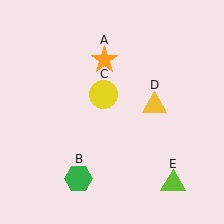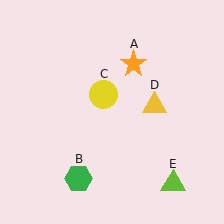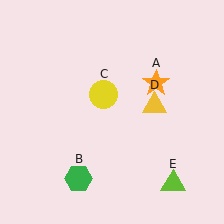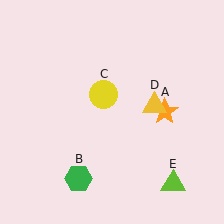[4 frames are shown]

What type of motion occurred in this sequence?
The orange star (object A) rotated clockwise around the center of the scene.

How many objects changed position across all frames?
1 object changed position: orange star (object A).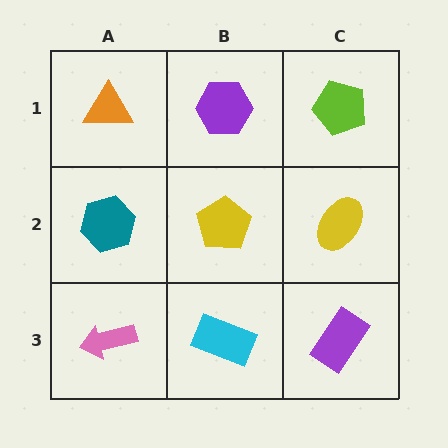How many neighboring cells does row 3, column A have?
2.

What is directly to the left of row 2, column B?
A teal hexagon.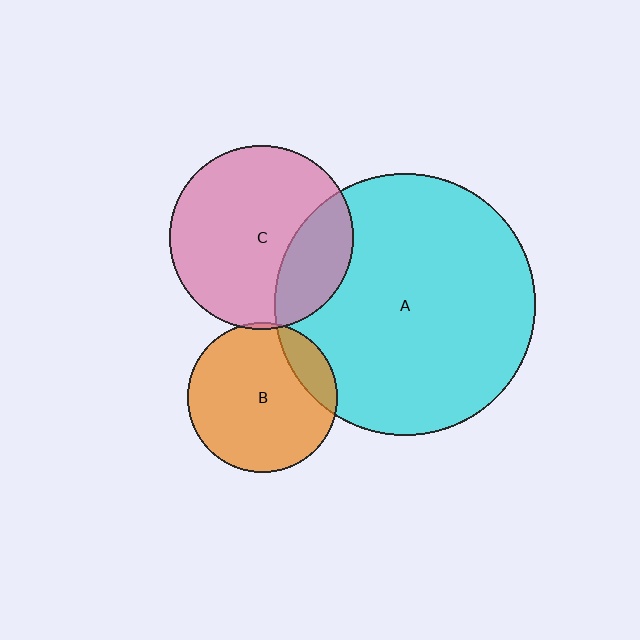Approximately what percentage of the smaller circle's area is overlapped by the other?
Approximately 5%.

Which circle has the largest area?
Circle A (cyan).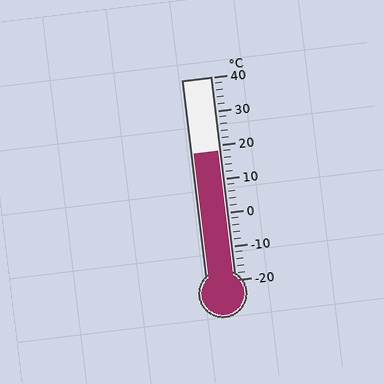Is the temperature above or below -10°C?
The temperature is above -10°C.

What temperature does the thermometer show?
The thermometer shows approximately 18°C.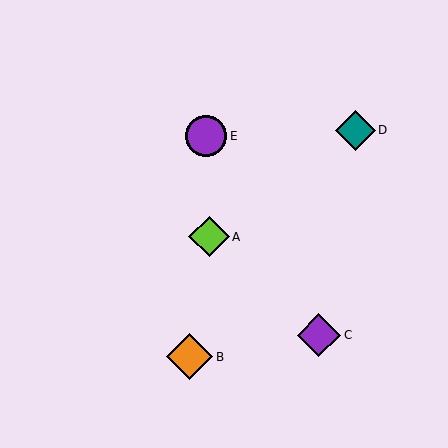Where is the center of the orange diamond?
The center of the orange diamond is at (189, 357).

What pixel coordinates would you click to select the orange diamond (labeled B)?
Click at (189, 357) to select the orange diamond B.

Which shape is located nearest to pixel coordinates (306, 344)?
The purple diamond (labeled C) at (319, 335) is nearest to that location.